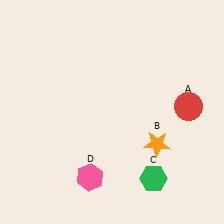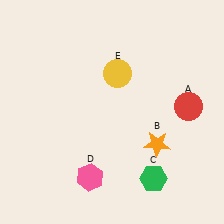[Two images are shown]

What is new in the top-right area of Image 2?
A yellow circle (E) was added in the top-right area of Image 2.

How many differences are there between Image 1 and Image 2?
There is 1 difference between the two images.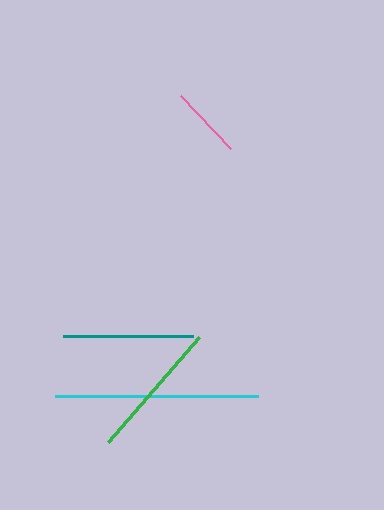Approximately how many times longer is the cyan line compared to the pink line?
The cyan line is approximately 2.8 times the length of the pink line.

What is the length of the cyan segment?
The cyan segment is approximately 203 pixels long.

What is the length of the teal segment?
The teal segment is approximately 130 pixels long.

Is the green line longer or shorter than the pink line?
The green line is longer than the pink line.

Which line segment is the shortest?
The pink line is the shortest at approximately 73 pixels.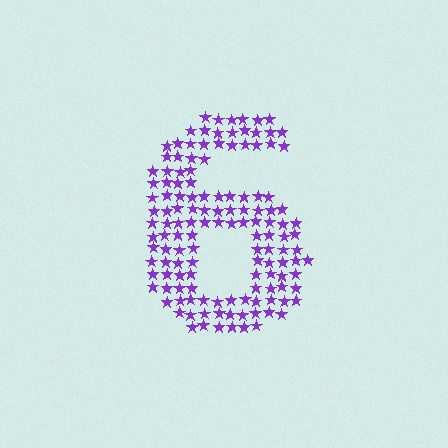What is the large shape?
The large shape is the digit 6.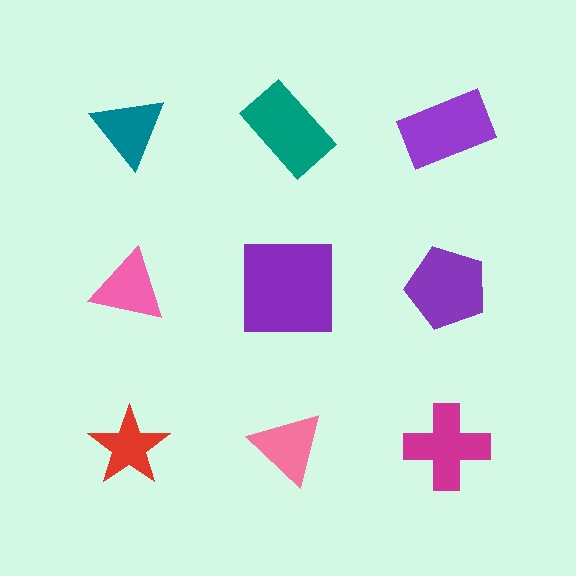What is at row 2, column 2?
A purple square.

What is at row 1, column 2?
A teal rectangle.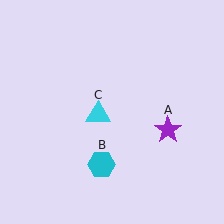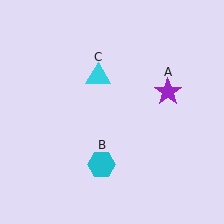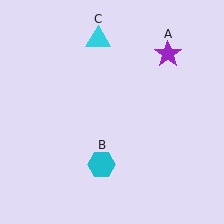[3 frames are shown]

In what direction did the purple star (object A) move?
The purple star (object A) moved up.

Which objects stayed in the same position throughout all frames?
Cyan hexagon (object B) remained stationary.